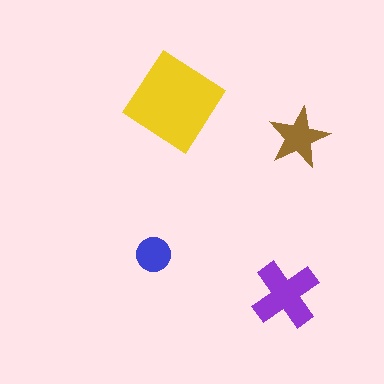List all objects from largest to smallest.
The yellow diamond, the purple cross, the brown star, the blue circle.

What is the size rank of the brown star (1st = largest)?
3rd.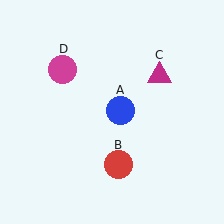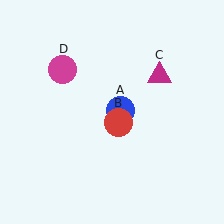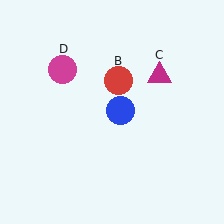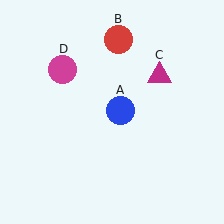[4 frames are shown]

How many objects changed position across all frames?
1 object changed position: red circle (object B).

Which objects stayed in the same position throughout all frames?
Blue circle (object A) and magenta triangle (object C) and magenta circle (object D) remained stationary.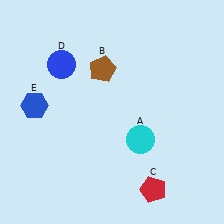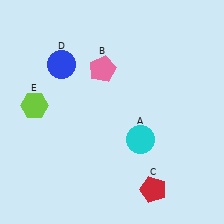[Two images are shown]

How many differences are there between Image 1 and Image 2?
There are 2 differences between the two images.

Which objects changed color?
B changed from brown to pink. E changed from blue to lime.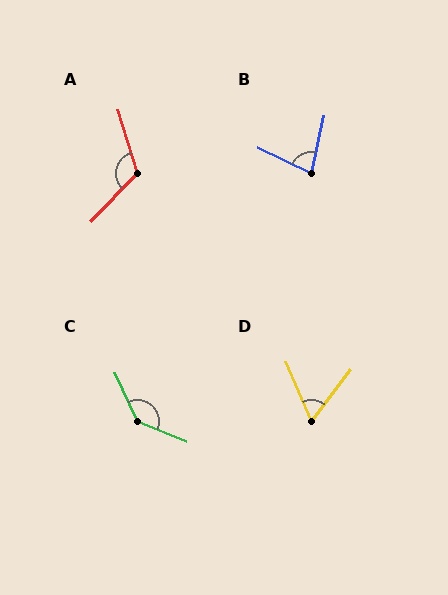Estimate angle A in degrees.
Approximately 119 degrees.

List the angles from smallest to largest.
D (60°), B (76°), A (119°), C (137°).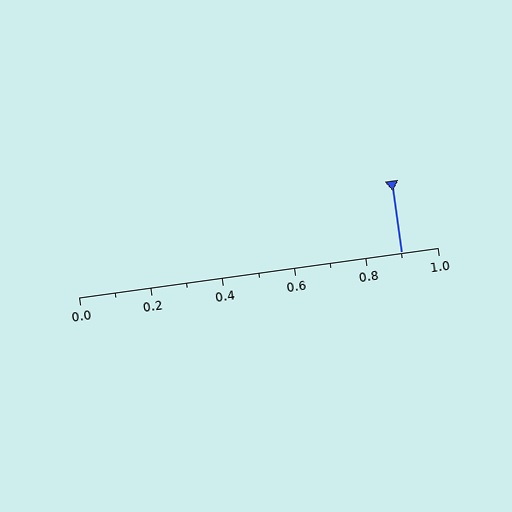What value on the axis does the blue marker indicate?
The marker indicates approximately 0.9.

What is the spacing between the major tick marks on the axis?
The major ticks are spaced 0.2 apart.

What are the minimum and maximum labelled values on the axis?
The axis runs from 0.0 to 1.0.